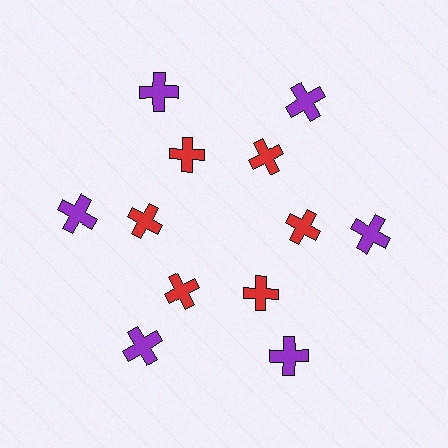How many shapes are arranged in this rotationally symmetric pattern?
There are 12 shapes, arranged in 6 groups of 2.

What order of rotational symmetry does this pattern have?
This pattern has 6-fold rotational symmetry.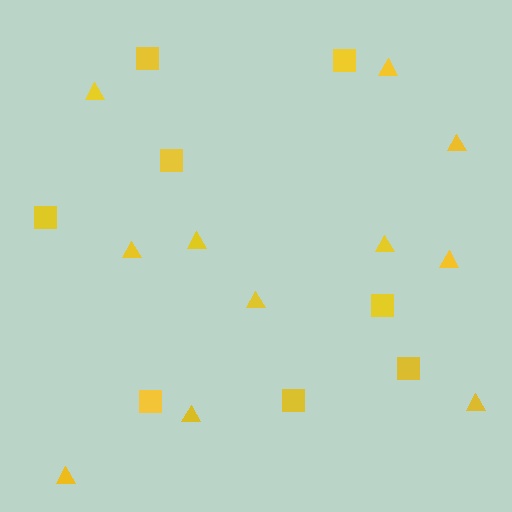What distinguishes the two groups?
There are 2 groups: one group of squares (8) and one group of triangles (11).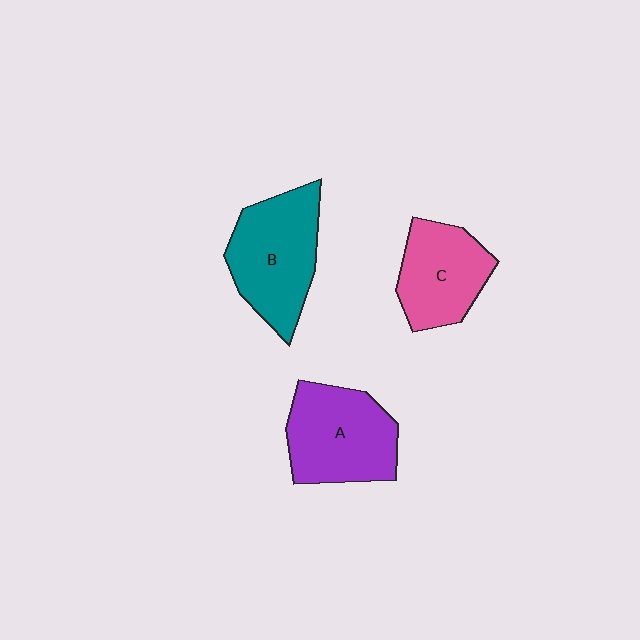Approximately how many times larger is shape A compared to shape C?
Approximately 1.2 times.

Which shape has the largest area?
Shape B (teal).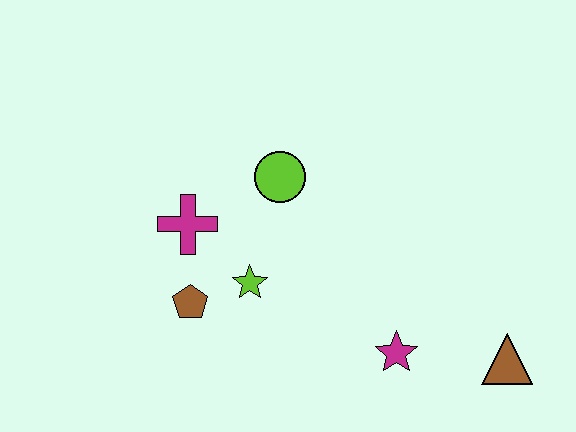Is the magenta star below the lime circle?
Yes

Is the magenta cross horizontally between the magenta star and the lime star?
No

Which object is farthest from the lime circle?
The brown triangle is farthest from the lime circle.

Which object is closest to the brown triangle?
The magenta star is closest to the brown triangle.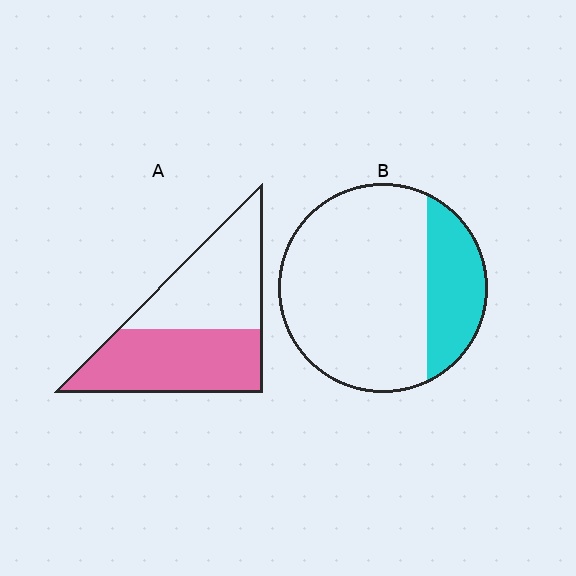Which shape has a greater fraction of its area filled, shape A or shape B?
Shape A.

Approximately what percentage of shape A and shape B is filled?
A is approximately 50% and B is approximately 25%.